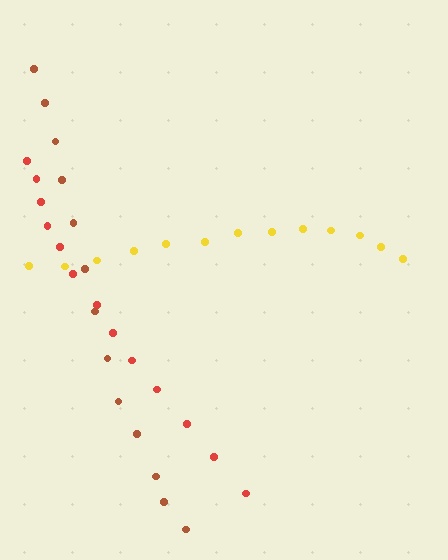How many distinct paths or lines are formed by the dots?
There are 3 distinct paths.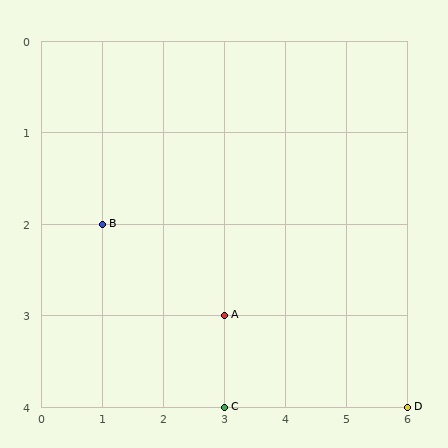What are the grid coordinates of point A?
Point A is at grid coordinates (3, 3).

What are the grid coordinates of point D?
Point D is at grid coordinates (6, 4).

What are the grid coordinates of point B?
Point B is at grid coordinates (1, 2).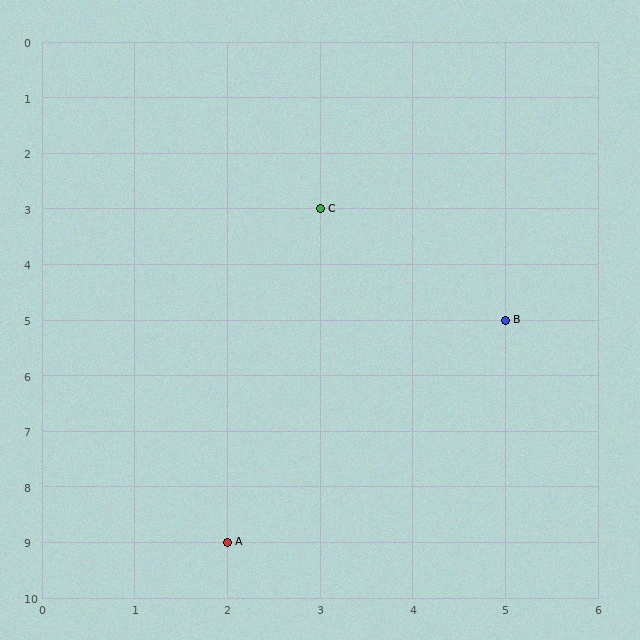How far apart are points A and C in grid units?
Points A and C are 1 column and 6 rows apart (about 6.1 grid units diagonally).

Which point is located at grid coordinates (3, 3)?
Point C is at (3, 3).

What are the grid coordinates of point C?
Point C is at grid coordinates (3, 3).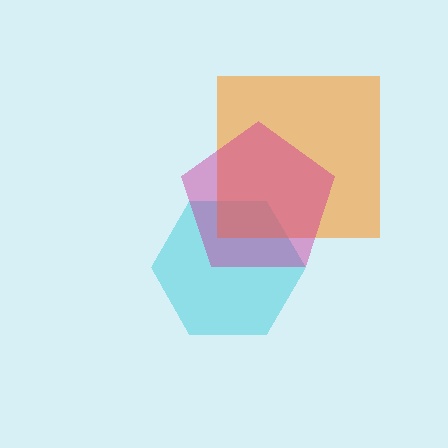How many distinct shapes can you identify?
There are 3 distinct shapes: a cyan hexagon, an orange square, a magenta pentagon.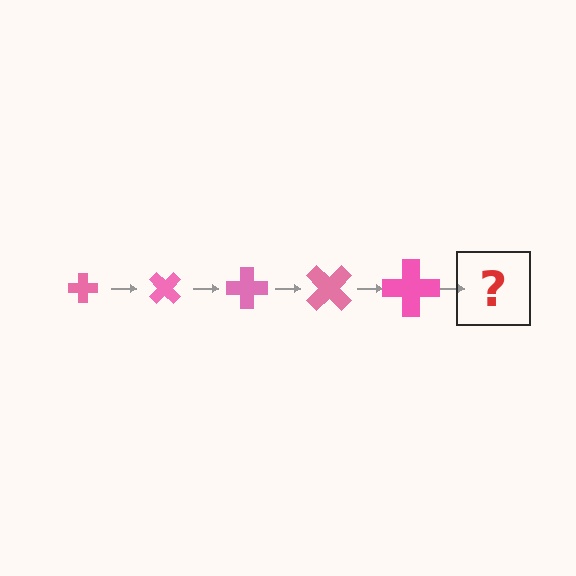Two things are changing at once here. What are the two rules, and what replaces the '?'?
The two rules are that the cross grows larger each step and it rotates 45 degrees each step. The '?' should be a cross, larger than the previous one and rotated 225 degrees from the start.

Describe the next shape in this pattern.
It should be a cross, larger than the previous one and rotated 225 degrees from the start.